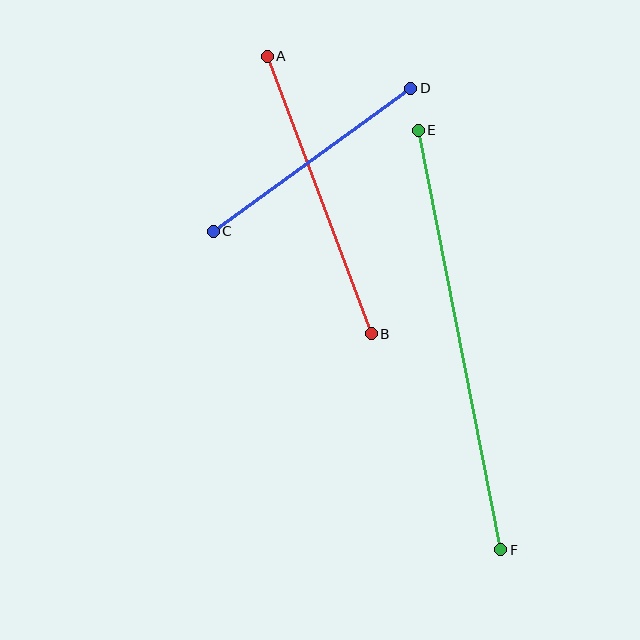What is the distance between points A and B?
The distance is approximately 296 pixels.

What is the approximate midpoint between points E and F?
The midpoint is at approximately (460, 340) pixels.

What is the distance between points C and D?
The distance is approximately 244 pixels.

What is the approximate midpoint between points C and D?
The midpoint is at approximately (312, 160) pixels.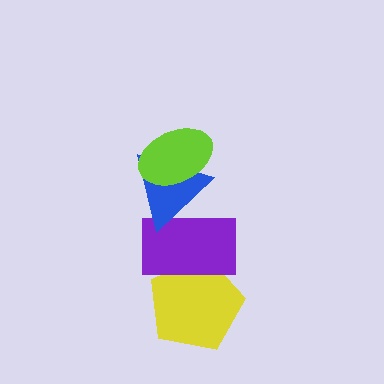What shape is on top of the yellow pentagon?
The purple rectangle is on top of the yellow pentagon.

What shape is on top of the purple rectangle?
The blue triangle is on top of the purple rectangle.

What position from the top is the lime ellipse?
The lime ellipse is 1st from the top.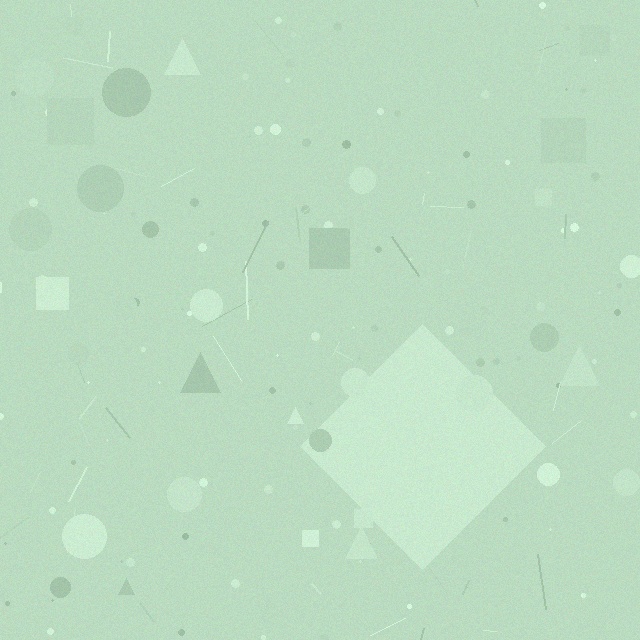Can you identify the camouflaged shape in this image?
The camouflaged shape is a diamond.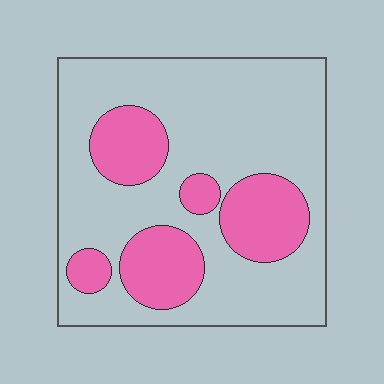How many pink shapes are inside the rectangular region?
5.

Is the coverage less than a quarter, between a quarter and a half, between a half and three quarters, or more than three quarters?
Between a quarter and a half.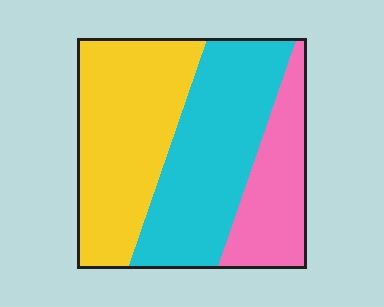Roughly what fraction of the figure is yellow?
Yellow covers about 40% of the figure.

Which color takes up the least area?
Pink, at roughly 20%.